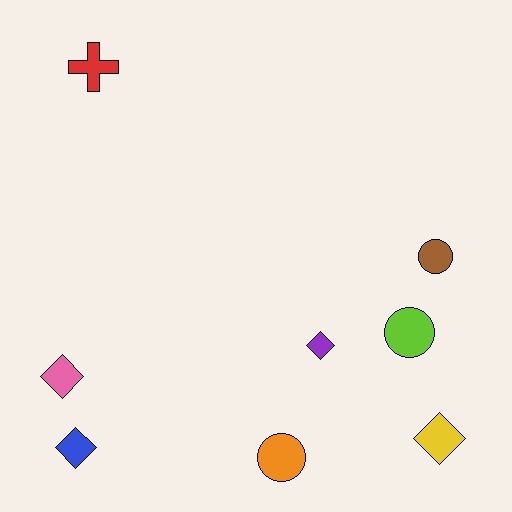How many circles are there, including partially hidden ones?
There are 3 circles.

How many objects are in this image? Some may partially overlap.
There are 8 objects.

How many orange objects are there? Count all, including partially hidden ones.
There is 1 orange object.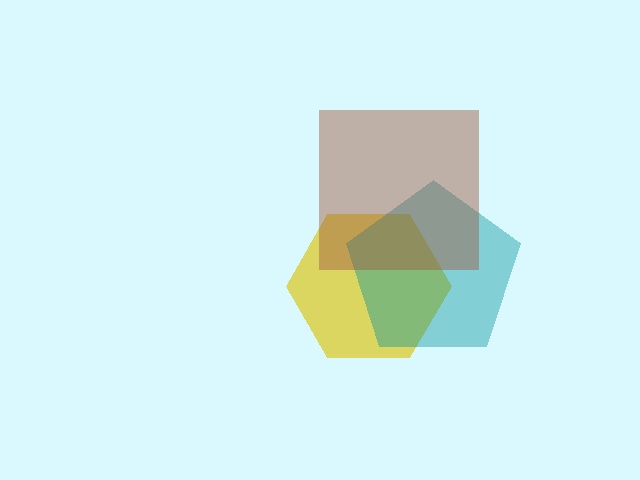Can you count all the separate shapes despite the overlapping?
Yes, there are 3 separate shapes.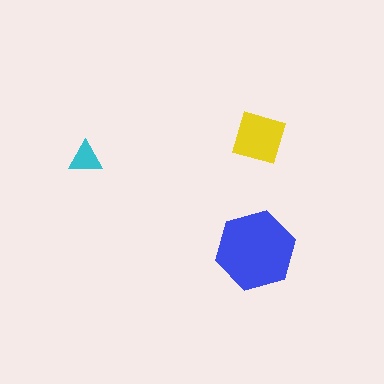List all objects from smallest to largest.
The cyan triangle, the yellow diamond, the blue hexagon.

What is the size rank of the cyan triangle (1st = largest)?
3rd.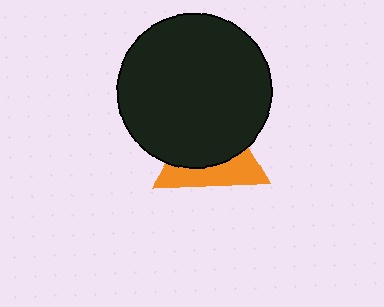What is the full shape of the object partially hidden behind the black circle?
The partially hidden object is an orange triangle.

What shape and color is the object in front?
The object in front is a black circle.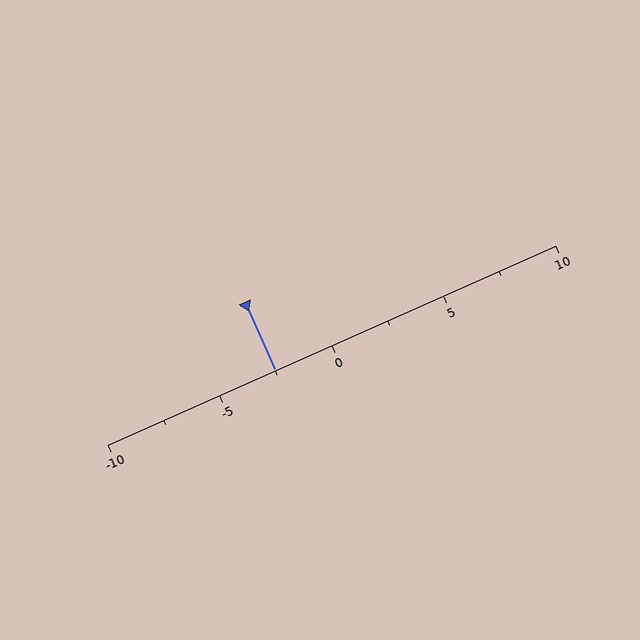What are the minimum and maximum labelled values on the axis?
The axis runs from -10 to 10.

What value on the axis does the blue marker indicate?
The marker indicates approximately -2.5.